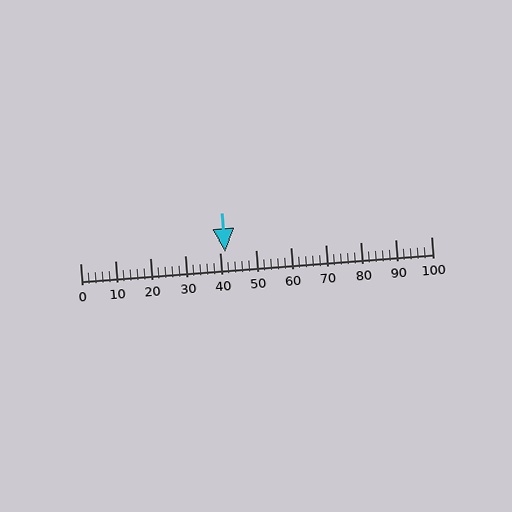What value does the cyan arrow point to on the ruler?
The cyan arrow points to approximately 41.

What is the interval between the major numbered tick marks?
The major tick marks are spaced 10 units apart.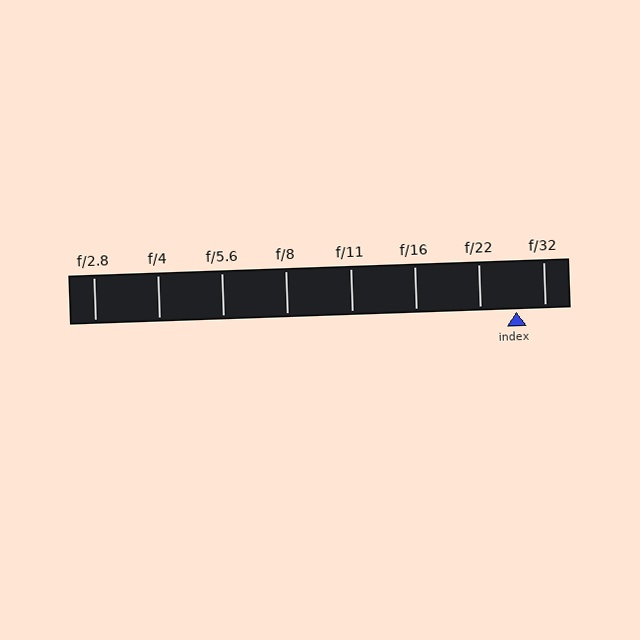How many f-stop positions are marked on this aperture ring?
There are 8 f-stop positions marked.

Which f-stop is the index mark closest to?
The index mark is closest to f/32.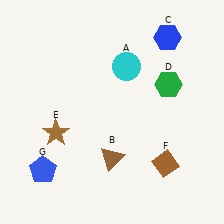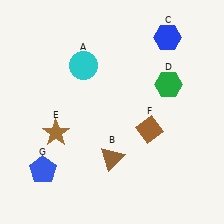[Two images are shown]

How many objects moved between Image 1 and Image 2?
2 objects moved between the two images.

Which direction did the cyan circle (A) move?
The cyan circle (A) moved left.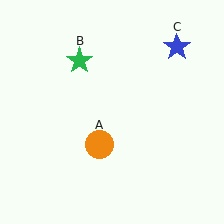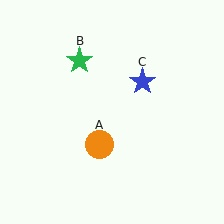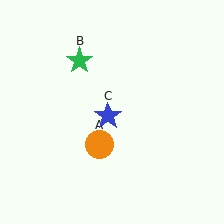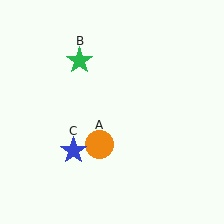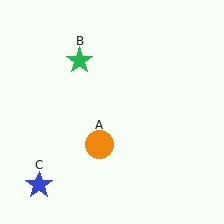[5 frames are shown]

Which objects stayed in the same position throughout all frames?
Orange circle (object A) and green star (object B) remained stationary.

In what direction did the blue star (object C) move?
The blue star (object C) moved down and to the left.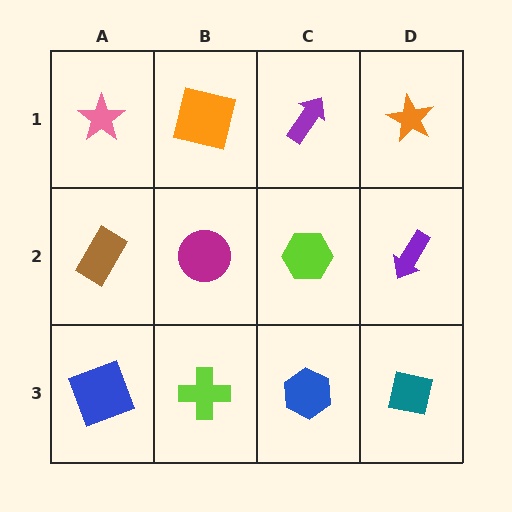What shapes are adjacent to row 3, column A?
A brown rectangle (row 2, column A), a lime cross (row 3, column B).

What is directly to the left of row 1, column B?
A pink star.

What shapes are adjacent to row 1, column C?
A lime hexagon (row 2, column C), an orange square (row 1, column B), an orange star (row 1, column D).